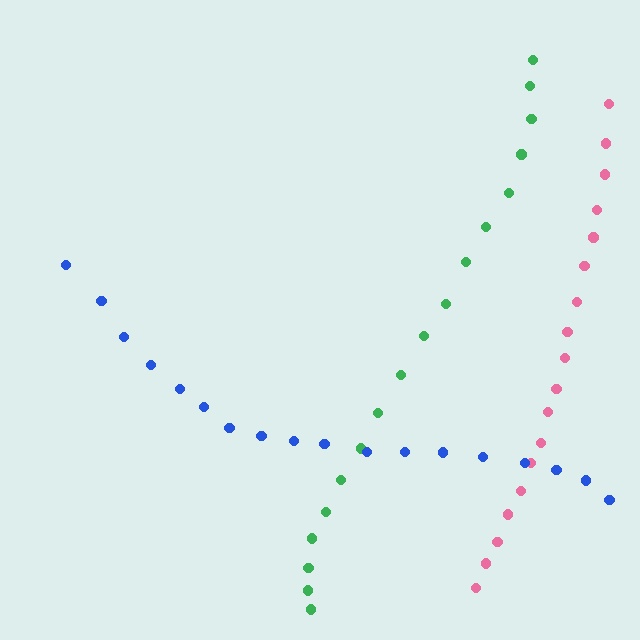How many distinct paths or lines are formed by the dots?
There are 3 distinct paths.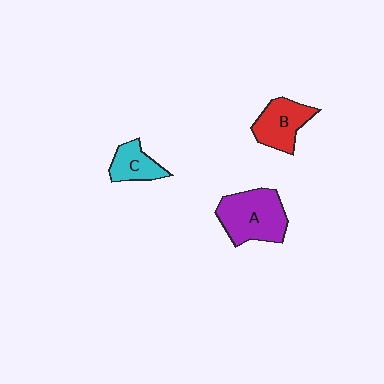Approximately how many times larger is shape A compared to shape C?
Approximately 2.0 times.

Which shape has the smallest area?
Shape C (cyan).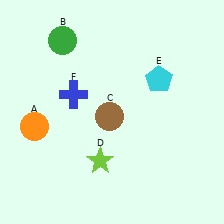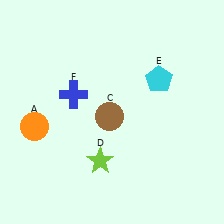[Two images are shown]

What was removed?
The green circle (B) was removed in Image 2.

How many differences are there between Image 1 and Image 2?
There is 1 difference between the two images.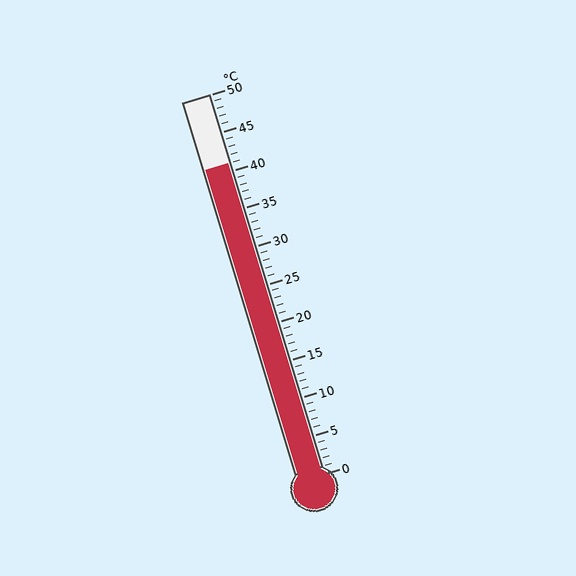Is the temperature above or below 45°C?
The temperature is below 45°C.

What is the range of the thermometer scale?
The thermometer scale ranges from 0°C to 50°C.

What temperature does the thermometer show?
The thermometer shows approximately 41°C.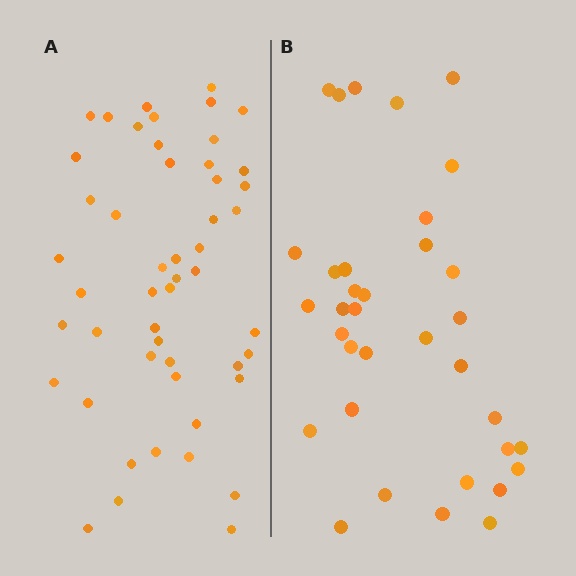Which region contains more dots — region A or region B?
Region A (the left region) has more dots.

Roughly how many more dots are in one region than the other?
Region A has approximately 15 more dots than region B.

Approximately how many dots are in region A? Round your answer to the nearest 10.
About 50 dots.